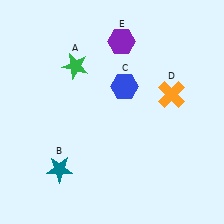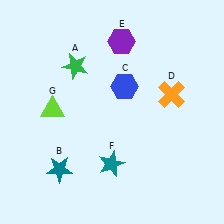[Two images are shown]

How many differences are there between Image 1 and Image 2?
There are 2 differences between the two images.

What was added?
A teal star (F), a lime triangle (G) were added in Image 2.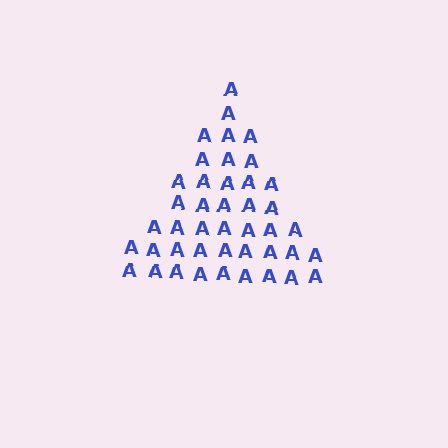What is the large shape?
The large shape is a triangle.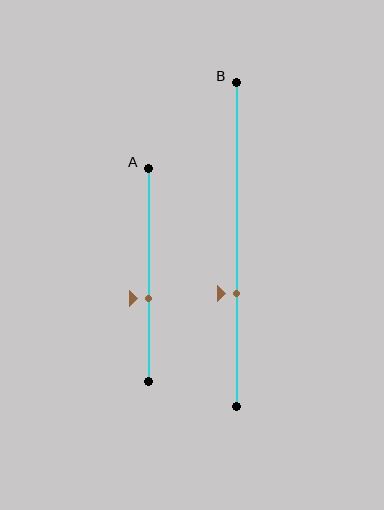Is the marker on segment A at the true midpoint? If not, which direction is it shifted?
No, the marker on segment A is shifted downward by about 11% of the segment length.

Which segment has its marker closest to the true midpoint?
Segment A has its marker closest to the true midpoint.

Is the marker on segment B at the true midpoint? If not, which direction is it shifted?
No, the marker on segment B is shifted downward by about 15% of the segment length.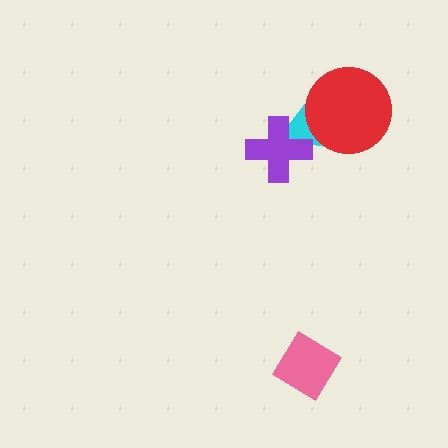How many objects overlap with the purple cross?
1 object overlaps with the purple cross.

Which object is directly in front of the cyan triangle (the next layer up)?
The red circle is directly in front of the cyan triangle.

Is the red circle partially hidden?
No, no other shape covers it.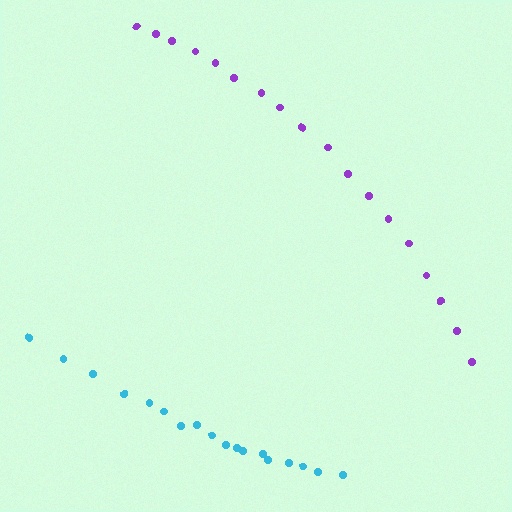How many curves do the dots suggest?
There are 2 distinct paths.